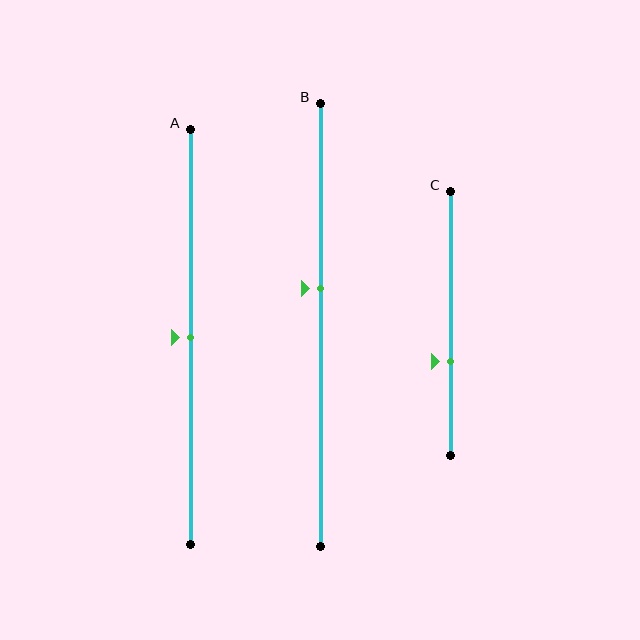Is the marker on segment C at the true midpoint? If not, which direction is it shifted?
No, the marker on segment C is shifted downward by about 14% of the segment length.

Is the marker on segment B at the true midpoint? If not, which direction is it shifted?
No, the marker on segment B is shifted upward by about 8% of the segment length.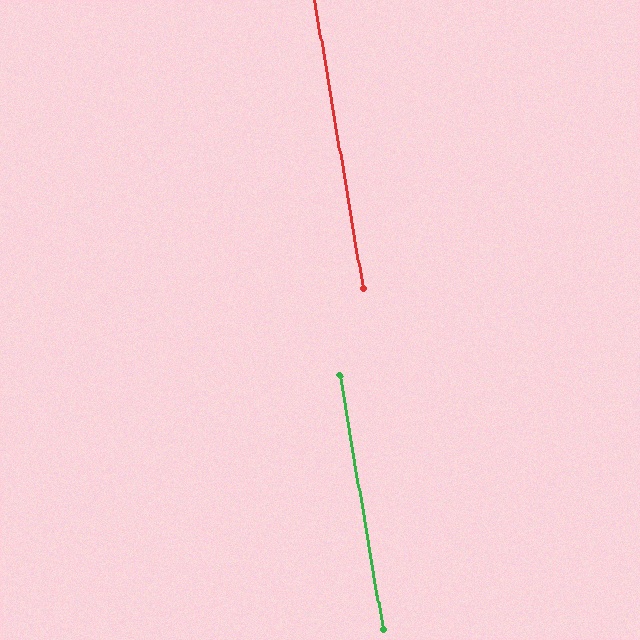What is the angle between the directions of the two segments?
Approximately 0 degrees.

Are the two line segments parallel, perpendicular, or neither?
Parallel — their directions differ by only 0.1°.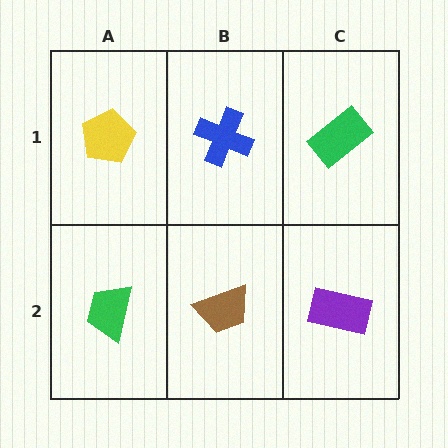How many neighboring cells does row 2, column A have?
2.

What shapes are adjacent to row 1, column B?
A brown trapezoid (row 2, column B), a yellow pentagon (row 1, column A), a green rectangle (row 1, column C).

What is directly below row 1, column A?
A green trapezoid.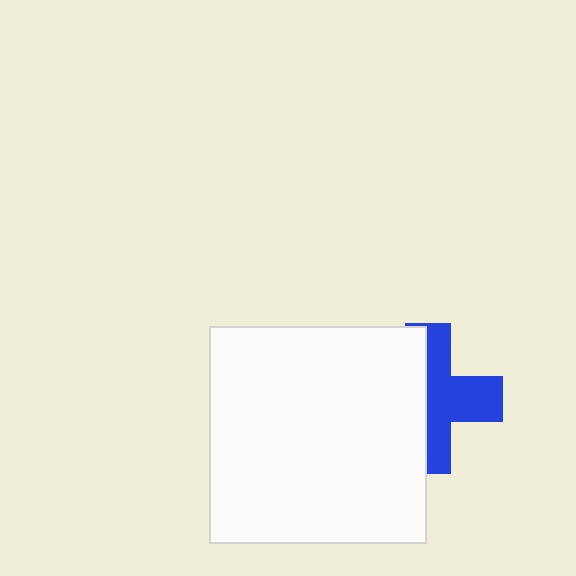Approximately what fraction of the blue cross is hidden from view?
Roughly 49% of the blue cross is hidden behind the white square.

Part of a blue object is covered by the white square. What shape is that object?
It is a cross.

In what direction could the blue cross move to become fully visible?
The blue cross could move right. That would shift it out from behind the white square entirely.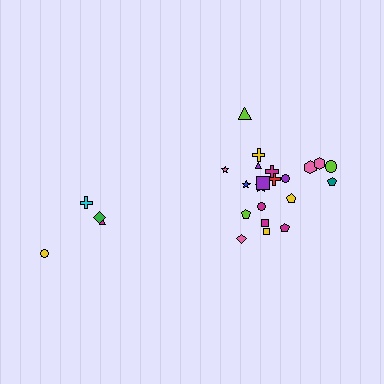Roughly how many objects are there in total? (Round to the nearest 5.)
Roughly 25 objects in total.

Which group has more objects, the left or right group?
The right group.